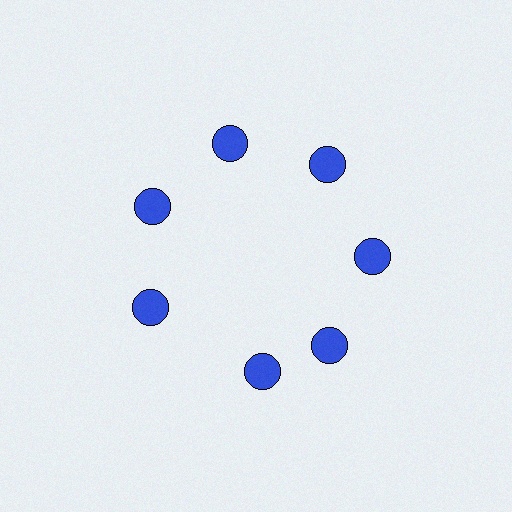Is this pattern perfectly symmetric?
No. The 7 blue circles are arranged in a ring, but one element near the 6 o'clock position is rotated out of alignment along the ring, breaking the 7-fold rotational symmetry.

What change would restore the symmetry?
The symmetry would be restored by rotating it back into even spacing with its neighbors so that all 7 circles sit at equal angles and equal distance from the center.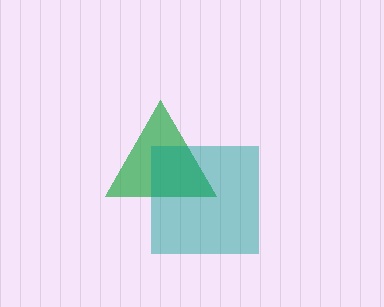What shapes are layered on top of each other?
The layered shapes are: a green triangle, a teal square.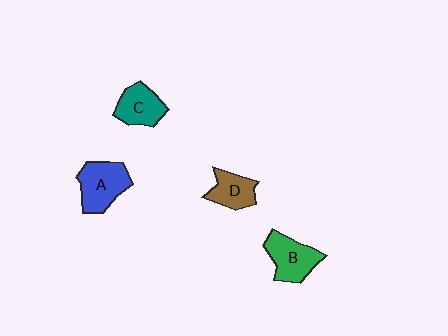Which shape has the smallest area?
Shape D (brown).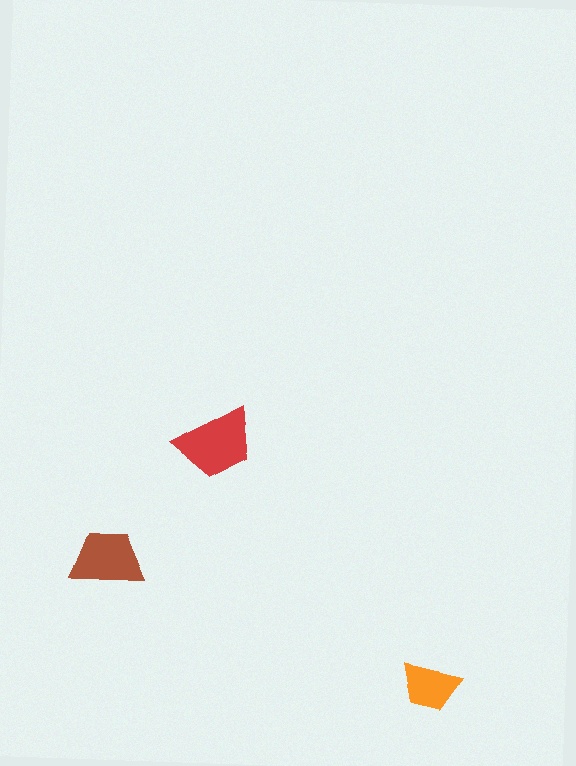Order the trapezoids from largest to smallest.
the red one, the brown one, the orange one.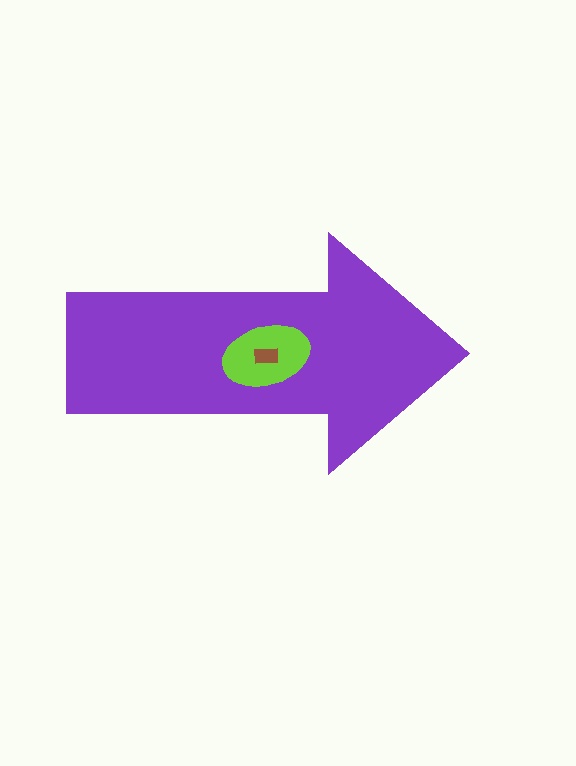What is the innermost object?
The brown rectangle.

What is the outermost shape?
The purple arrow.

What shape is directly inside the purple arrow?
The lime ellipse.